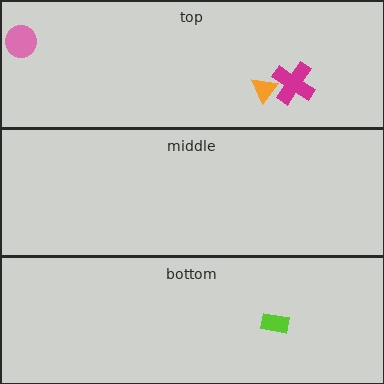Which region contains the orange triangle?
The top region.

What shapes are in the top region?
The orange triangle, the pink circle, the magenta cross.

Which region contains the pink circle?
The top region.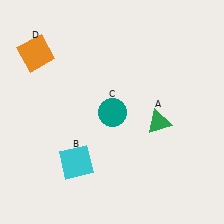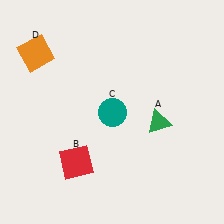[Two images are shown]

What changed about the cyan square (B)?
In Image 1, B is cyan. In Image 2, it changed to red.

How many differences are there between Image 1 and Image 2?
There is 1 difference between the two images.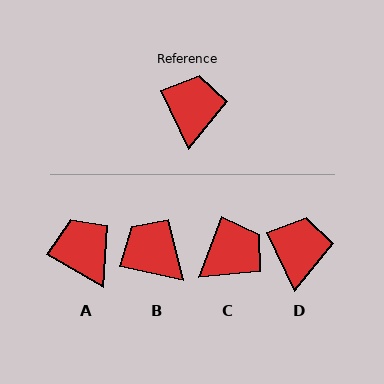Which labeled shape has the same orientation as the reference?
D.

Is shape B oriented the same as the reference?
No, it is off by about 53 degrees.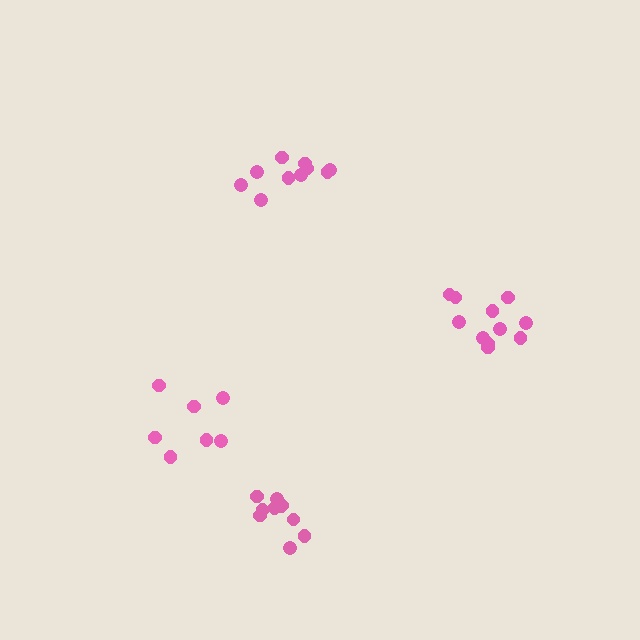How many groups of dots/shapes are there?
There are 4 groups.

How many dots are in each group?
Group 1: 11 dots, Group 2: 7 dots, Group 3: 10 dots, Group 4: 10 dots (38 total).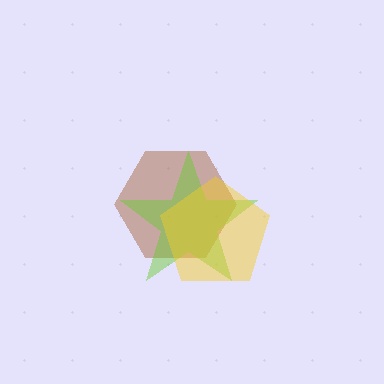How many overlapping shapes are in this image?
There are 3 overlapping shapes in the image.